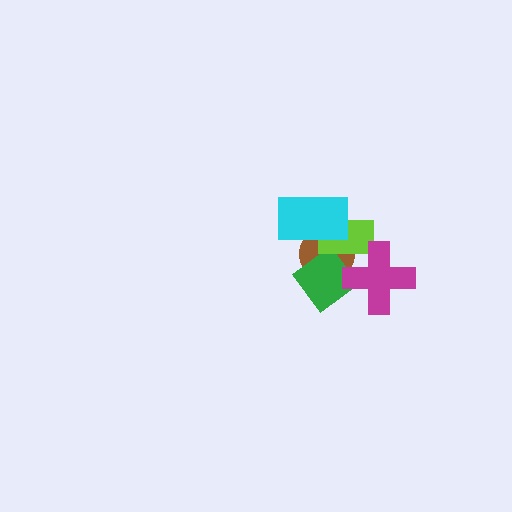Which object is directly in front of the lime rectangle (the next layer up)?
The cyan rectangle is directly in front of the lime rectangle.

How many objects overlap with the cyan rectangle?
2 objects overlap with the cyan rectangle.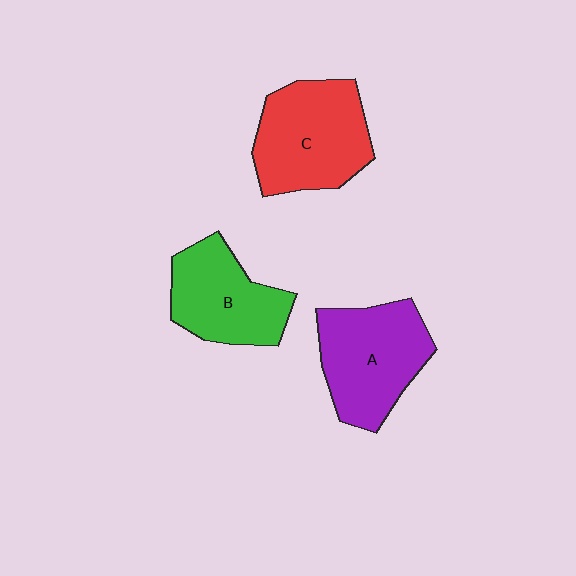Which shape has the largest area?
Shape C (red).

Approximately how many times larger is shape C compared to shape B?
Approximately 1.2 times.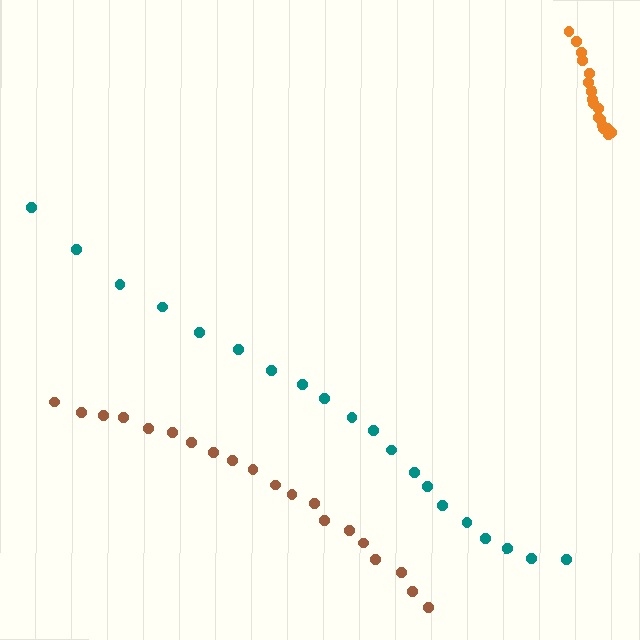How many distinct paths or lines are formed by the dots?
There are 3 distinct paths.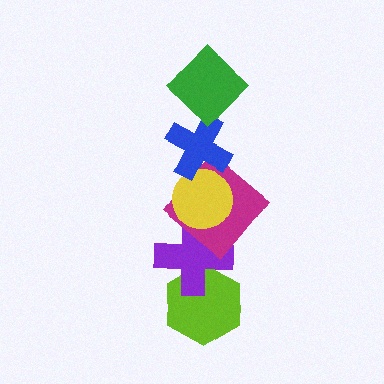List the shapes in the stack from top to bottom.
From top to bottom: the green diamond, the blue cross, the yellow circle, the magenta diamond, the purple cross, the lime hexagon.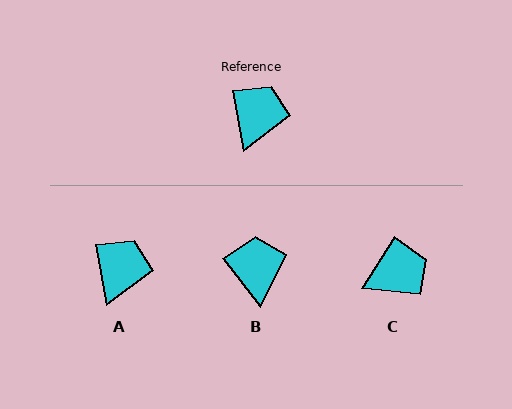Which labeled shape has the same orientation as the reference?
A.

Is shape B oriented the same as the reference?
No, it is off by about 27 degrees.